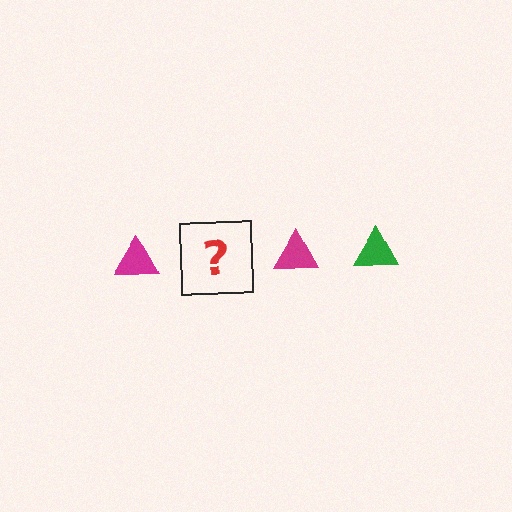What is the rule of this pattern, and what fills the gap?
The rule is that the pattern cycles through magenta, green triangles. The gap should be filled with a green triangle.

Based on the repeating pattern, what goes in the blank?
The blank should be a green triangle.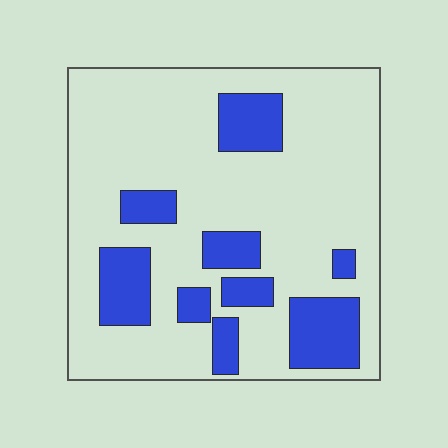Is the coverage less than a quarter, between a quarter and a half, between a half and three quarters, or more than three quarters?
Less than a quarter.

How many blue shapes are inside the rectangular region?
9.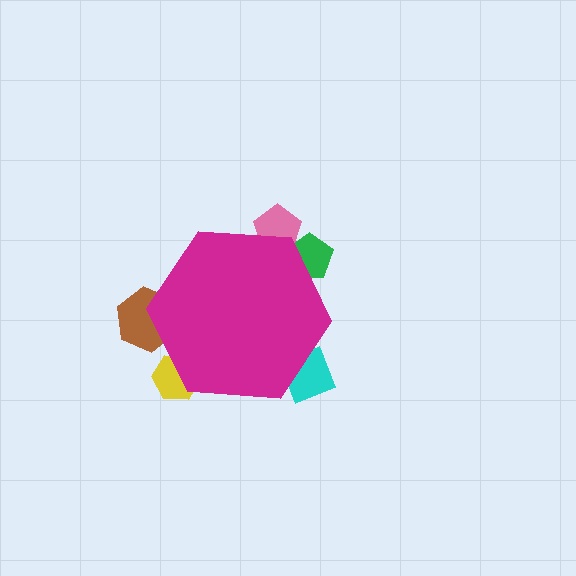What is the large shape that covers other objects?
A magenta hexagon.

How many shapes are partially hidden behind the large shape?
5 shapes are partially hidden.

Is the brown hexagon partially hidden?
Yes, the brown hexagon is partially hidden behind the magenta hexagon.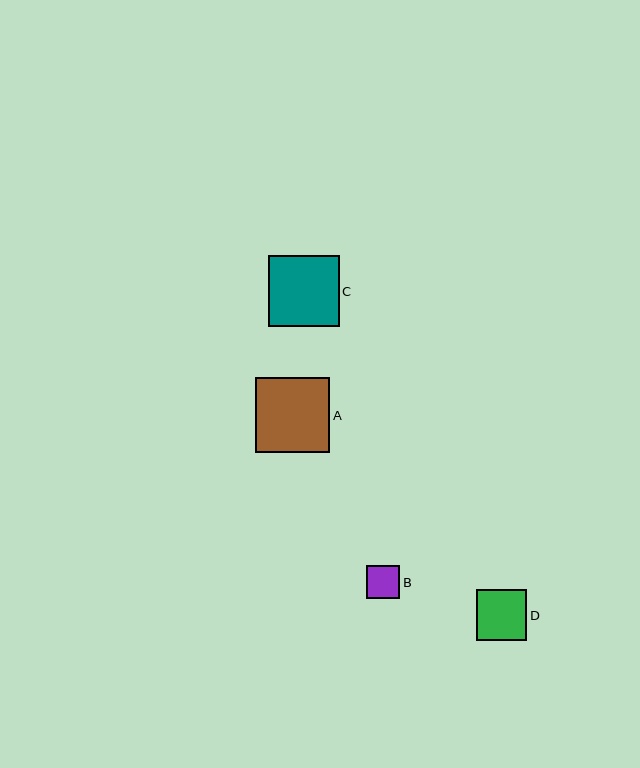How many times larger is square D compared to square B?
Square D is approximately 1.5 times the size of square B.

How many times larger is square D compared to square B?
Square D is approximately 1.5 times the size of square B.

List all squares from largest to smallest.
From largest to smallest: A, C, D, B.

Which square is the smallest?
Square B is the smallest with a size of approximately 33 pixels.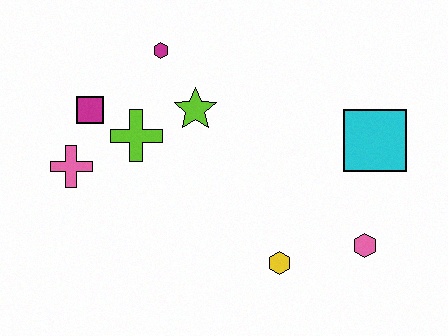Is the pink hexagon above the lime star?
No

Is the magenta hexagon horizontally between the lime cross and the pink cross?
No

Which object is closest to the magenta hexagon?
The lime star is closest to the magenta hexagon.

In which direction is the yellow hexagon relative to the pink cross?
The yellow hexagon is to the right of the pink cross.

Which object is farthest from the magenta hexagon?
The pink hexagon is farthest from the magenta hexagon.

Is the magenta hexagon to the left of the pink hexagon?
Yes